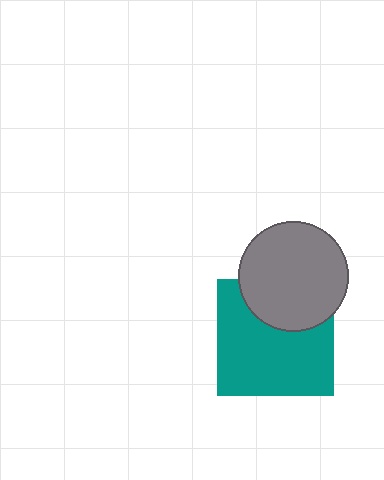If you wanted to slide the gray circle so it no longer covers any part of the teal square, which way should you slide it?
Slide it up — that is the most direct way to separate the two shapes.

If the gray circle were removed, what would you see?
You would see the complete teal square.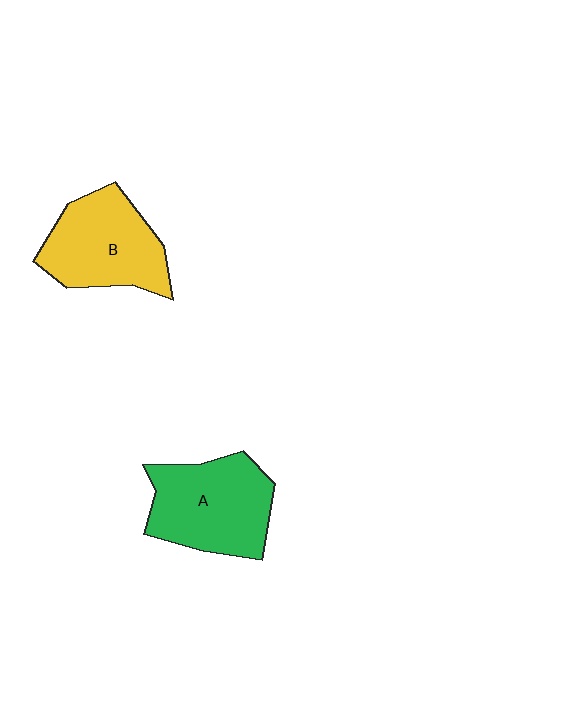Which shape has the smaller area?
Shape B (yellow).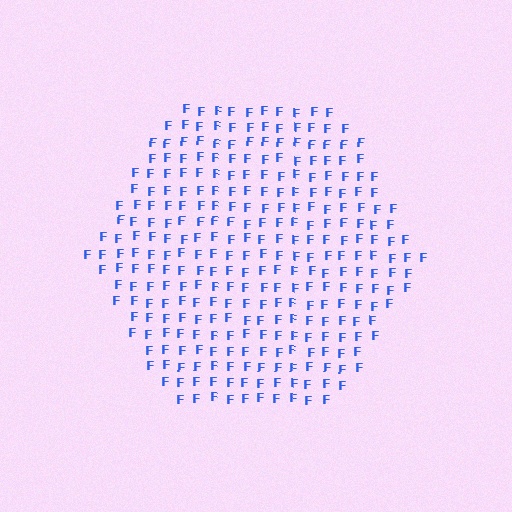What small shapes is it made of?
It is made of small letter F's.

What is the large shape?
The large shape is a hexagon.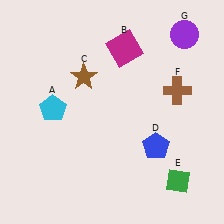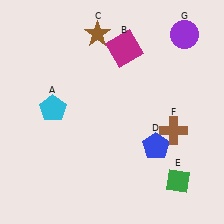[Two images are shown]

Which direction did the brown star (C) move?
The brown star (C) moved up.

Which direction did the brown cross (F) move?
The brown cross (F) moved down.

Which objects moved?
The objects that moved are: the brown star (C), the brown cross (F).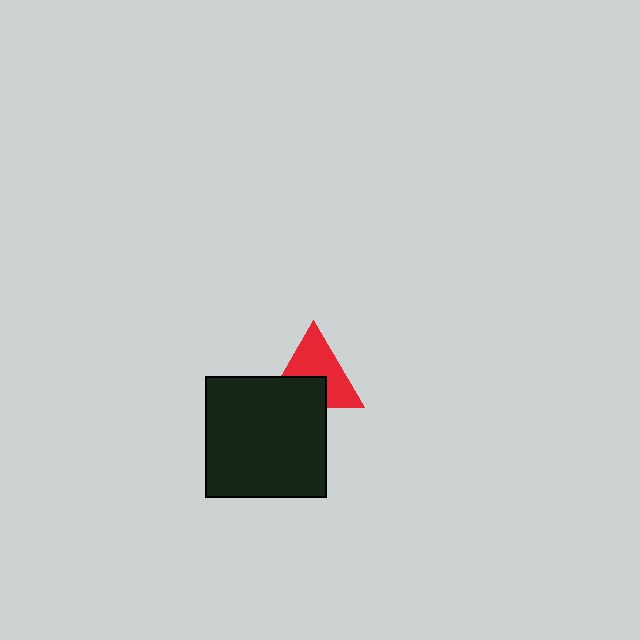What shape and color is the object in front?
The object in front is a black square.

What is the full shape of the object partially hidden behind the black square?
The partially hidden object is a red triangle.